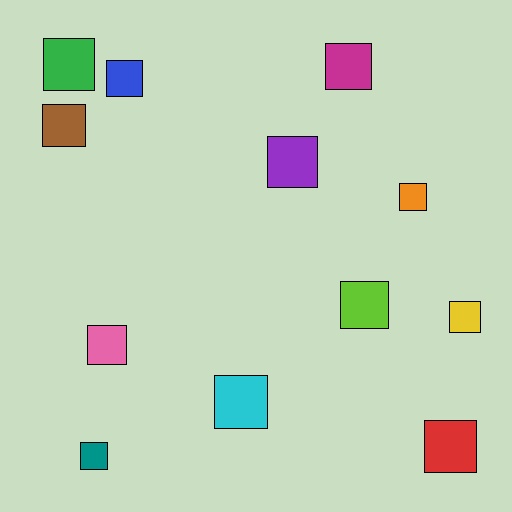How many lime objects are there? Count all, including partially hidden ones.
There is 1 lime object.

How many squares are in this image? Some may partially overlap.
There are 12 squares.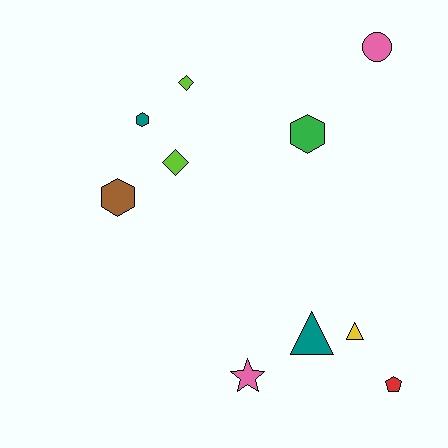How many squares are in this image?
There are no squares.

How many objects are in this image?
There are 10 objects.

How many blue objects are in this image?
There are no blue objects.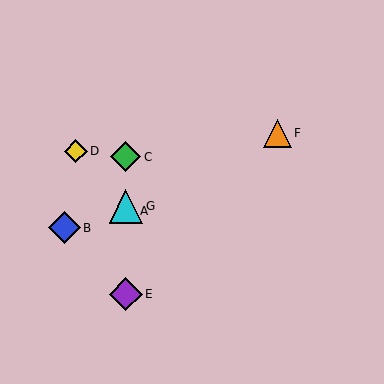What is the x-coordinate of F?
Object F is at x≈278.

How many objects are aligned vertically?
4 objects (A, C, E, G) are aligned vertically.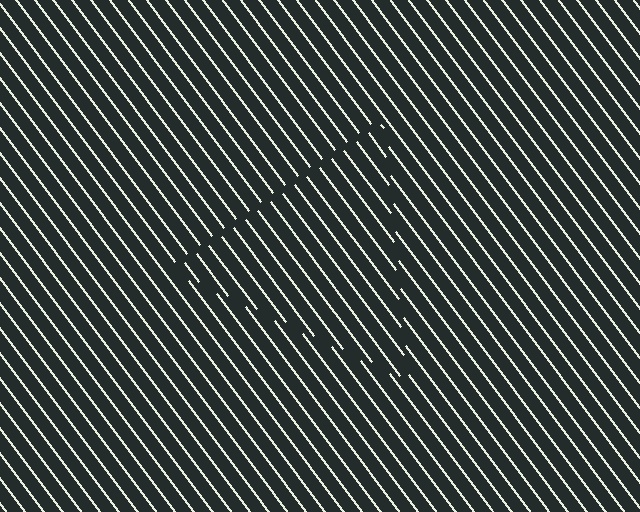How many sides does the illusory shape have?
3 sides — the line-ends trace a triangle.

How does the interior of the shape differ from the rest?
The interior of the shape contains the same grating, shifted by half a period — the contour is defined by the phase discontinuity where line-ends from the inner and outer gratings abut.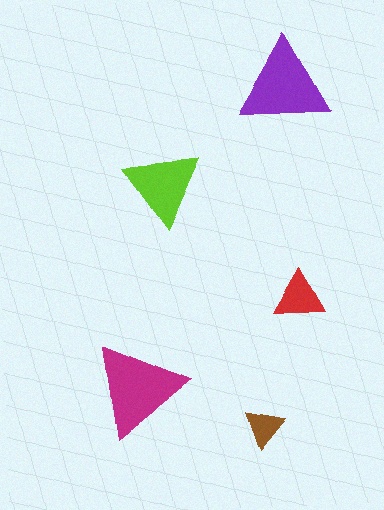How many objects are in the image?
There are 5 objects in the image.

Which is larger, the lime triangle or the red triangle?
The lime one.